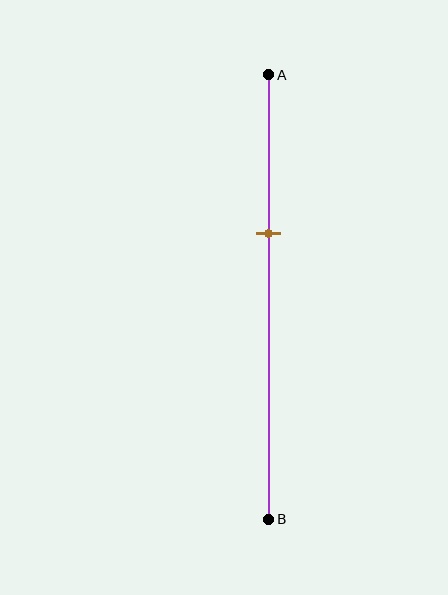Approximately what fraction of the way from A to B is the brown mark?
The brown mark is approximately 35% of the way from A to B.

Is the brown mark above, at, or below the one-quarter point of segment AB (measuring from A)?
The brown mark is below the one-quarter point of segment AB.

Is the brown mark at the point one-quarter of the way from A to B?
No, the mark is at about 35% from A, not at the 25% one-quarter point.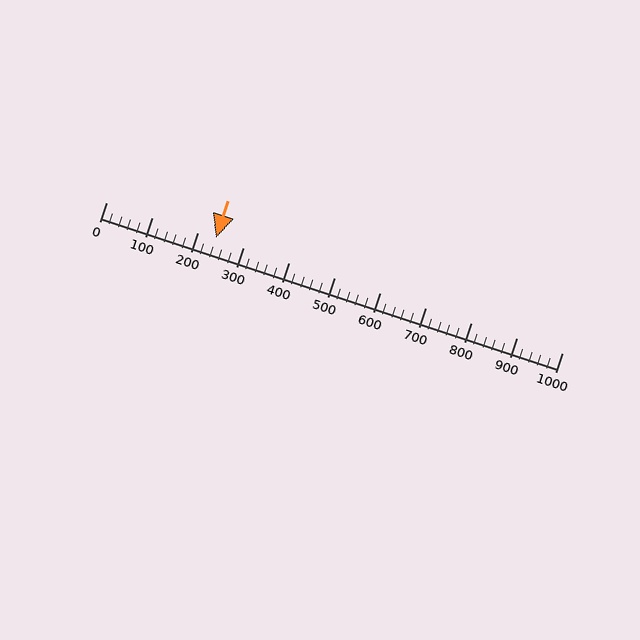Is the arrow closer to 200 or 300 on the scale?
The arrow is closer to 200.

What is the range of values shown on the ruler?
The ruler shows values from 0 to 1000.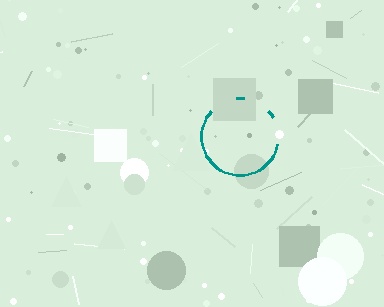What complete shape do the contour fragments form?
The contour fragments form a circle.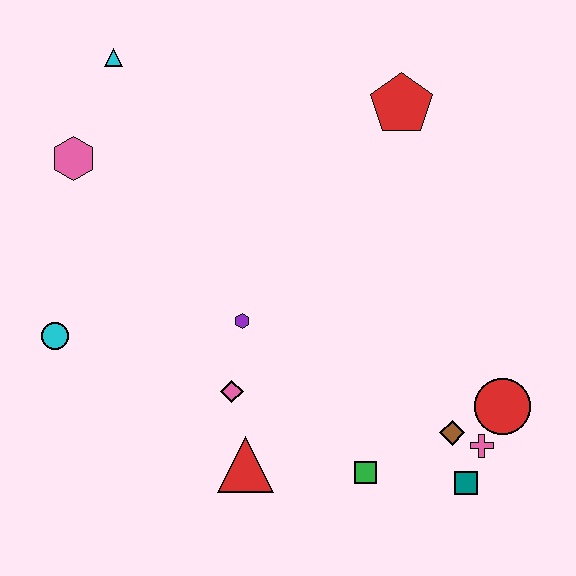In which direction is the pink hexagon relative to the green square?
The pink hexagon is above the green square.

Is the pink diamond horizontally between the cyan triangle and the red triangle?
Yes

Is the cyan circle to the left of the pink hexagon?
Yes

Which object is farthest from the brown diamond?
The cyan triangle is farthest from the brown diamond.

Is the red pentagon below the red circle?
No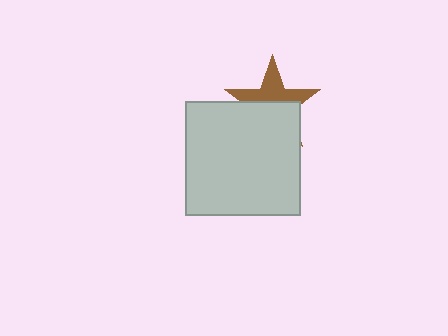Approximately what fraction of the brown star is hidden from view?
Roughly 54% of the brown star is hidden behind the light gray square.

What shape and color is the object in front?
The object in front is a light gray square.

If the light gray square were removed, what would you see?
You would see the complete brown star.